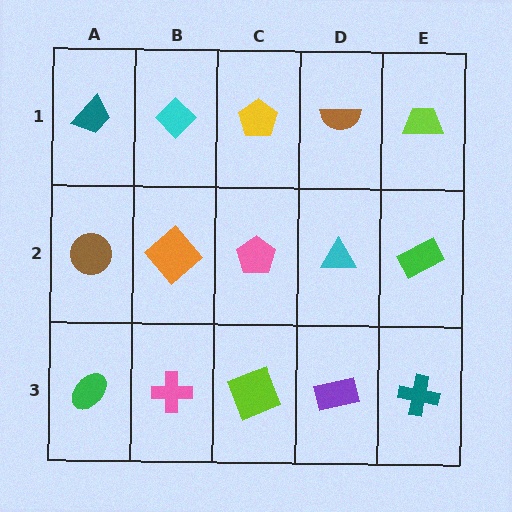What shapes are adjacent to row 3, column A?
A brown circle (row 2, column A), a pink cross (row 3, column B).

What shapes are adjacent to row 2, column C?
A yellow pentagon (row 1, column C), a lime square (row 3, column C), an orange diamond (row 2, column B), a cyan triangle (row 2, column D).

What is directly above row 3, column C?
A pink pentagon.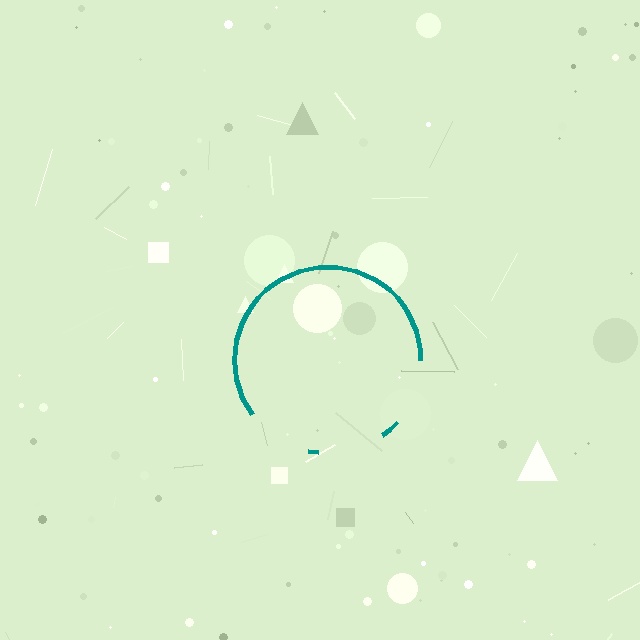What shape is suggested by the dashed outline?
The dashed outline suggests a circle.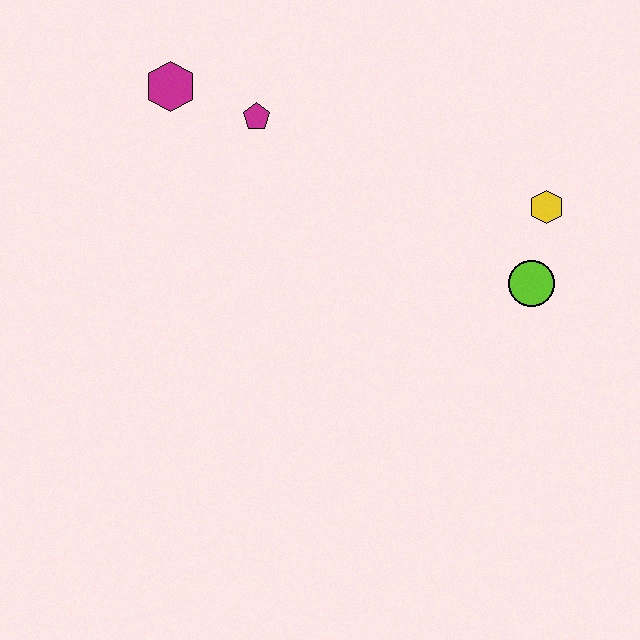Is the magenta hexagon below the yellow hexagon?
No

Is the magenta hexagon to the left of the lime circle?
Yes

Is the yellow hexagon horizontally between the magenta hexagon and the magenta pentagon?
No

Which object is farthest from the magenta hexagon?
The lime circle is farthest from the magenta hexagon.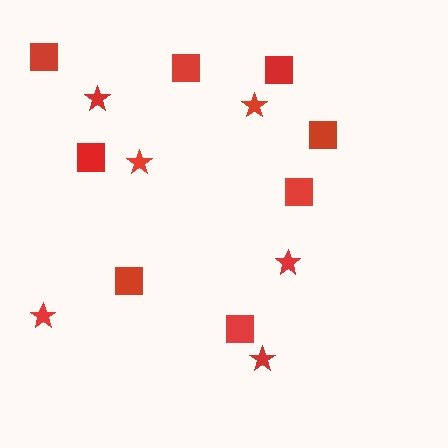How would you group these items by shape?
There are 2 groups: one group of stars (6) and one group of squares (8).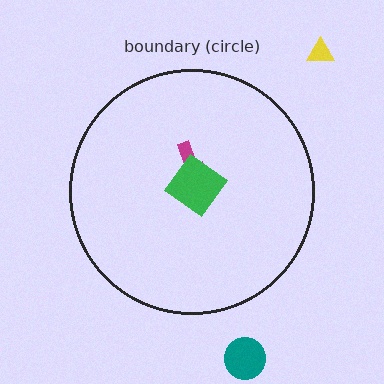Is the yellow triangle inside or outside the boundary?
Outside.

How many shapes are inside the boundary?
2 inside, 2 outside.